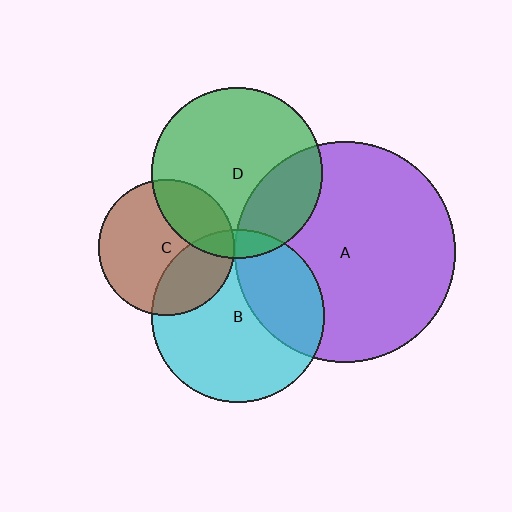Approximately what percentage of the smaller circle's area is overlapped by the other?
Approximately 30%.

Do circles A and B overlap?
Yes.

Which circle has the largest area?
Circle A (purple).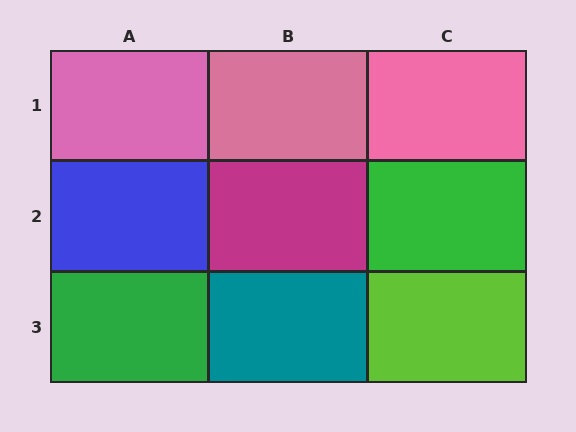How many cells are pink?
3 cells are pink.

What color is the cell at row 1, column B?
Pink.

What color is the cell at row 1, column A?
Pink.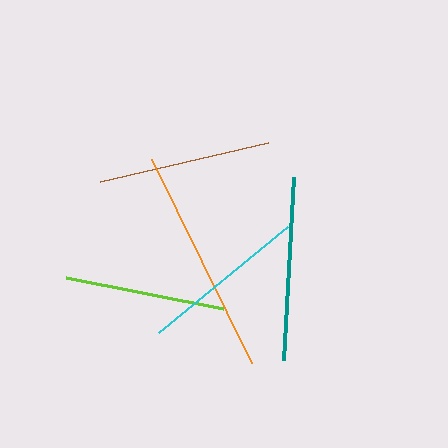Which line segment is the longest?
The orange line is the longest at approximately 228 pixels.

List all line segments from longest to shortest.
From longest to shortest: orange, teal, brown, cyan, lime.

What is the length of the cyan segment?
The cyan segment is approximately 167 pixels long.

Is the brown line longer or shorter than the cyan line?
The brown line is longer than the cyan line.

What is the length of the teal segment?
The teal segment is approximately 183 pixels long.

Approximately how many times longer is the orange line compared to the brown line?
The orange line is approximately 1.3 times the length of the brown line.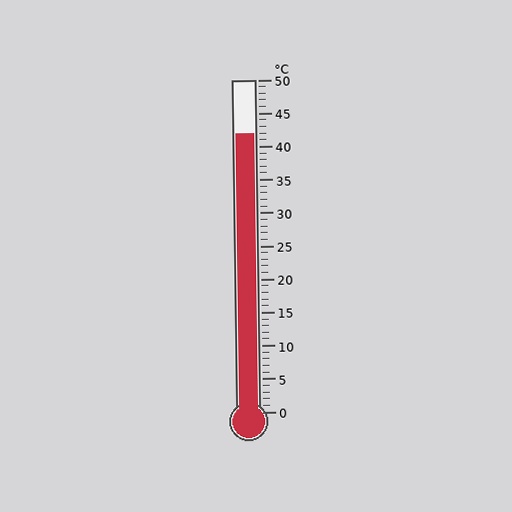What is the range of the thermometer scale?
The thermometer scale ranges from 0°C to 50°C.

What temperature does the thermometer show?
The thermometer shows approximately 42°C.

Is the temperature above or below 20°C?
The temperature is above 20°C.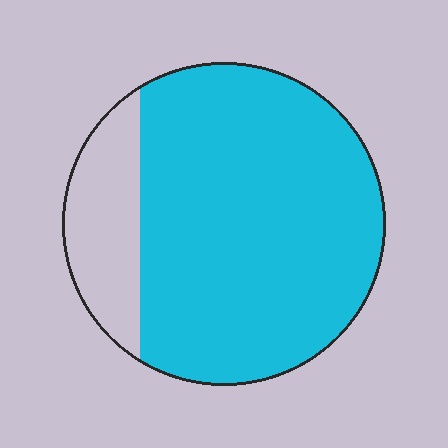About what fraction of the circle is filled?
About four fifths (4/5).